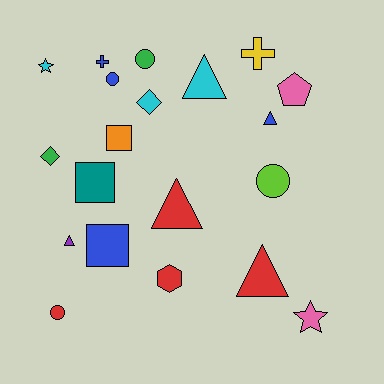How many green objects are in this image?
There are 2 green objects.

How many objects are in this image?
There are 20 objects.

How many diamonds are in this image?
There are 2 diamonds.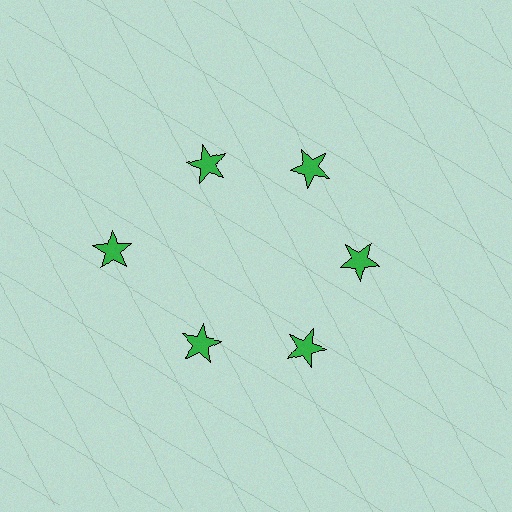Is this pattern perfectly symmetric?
No. The 6 green stars are arranged in a ring, but one element near the 9 o'clock position is pushed outward from the center, breaking the 6-fold rotational symmetry.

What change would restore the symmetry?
The symmetry would be restored by moving it inward, back onto the ring so that all 6 stars sit at equal angles and equal distance from the center.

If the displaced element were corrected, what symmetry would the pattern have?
It would have 6-fold rotational symmetry — the pattern would map onto itself every 60 degrees.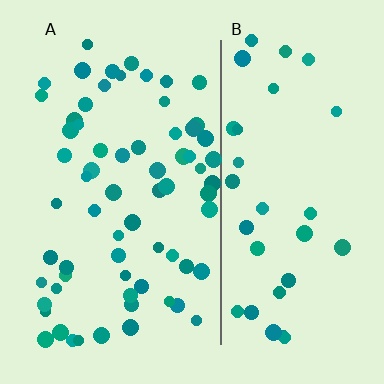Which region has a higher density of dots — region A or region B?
A (the left).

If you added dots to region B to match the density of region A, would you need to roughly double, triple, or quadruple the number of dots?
Approximately double.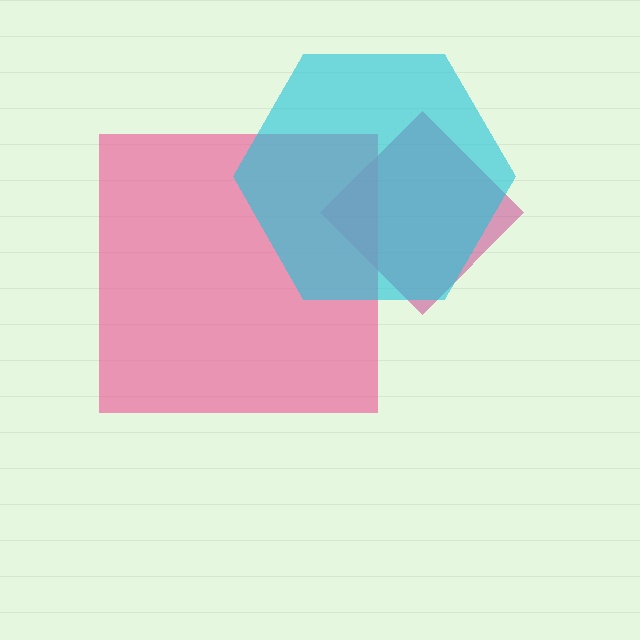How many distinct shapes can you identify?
There are 3 distinct shapes: a magenta diamond, a pink square, a cyan hexagon.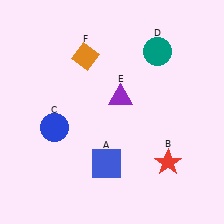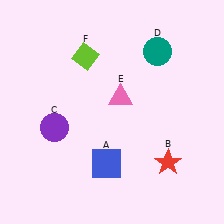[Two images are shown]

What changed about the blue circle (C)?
In Image 1, C is blue. In Image 2, it changed to purple.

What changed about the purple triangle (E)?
In Image 1, E is purple. In Image 2, it changed to pink.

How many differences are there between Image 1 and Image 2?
There are 3 differences between the two images.